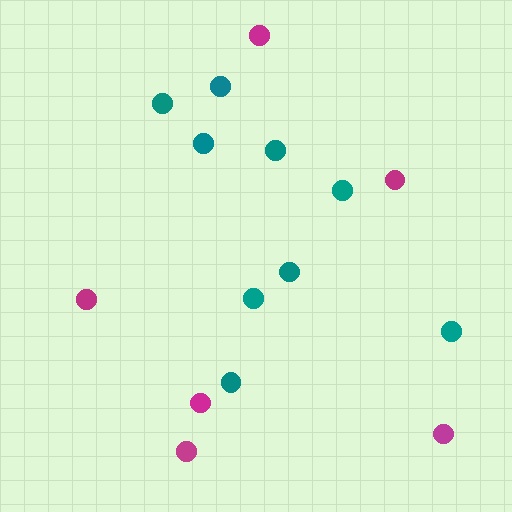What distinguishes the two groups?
There are 2 groups: one group of teal circles (9) and one group of magenta circles (6).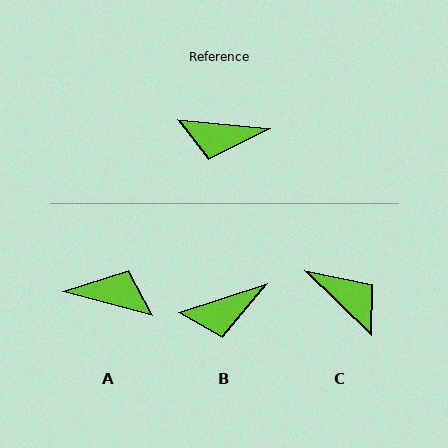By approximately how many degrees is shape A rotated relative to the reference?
Approximately 170 degrees counter-clockwise.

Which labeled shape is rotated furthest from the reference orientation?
A, about 170 degrees away.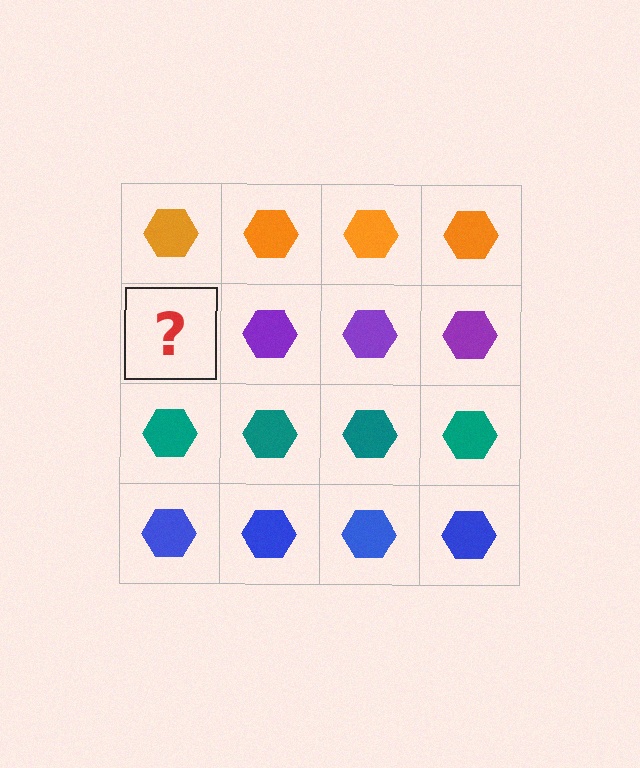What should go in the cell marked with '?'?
The missing cell should contain a purple hexagon.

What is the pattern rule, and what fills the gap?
The rule is that each row has a consistent color. The gap should be filled with a purple hexagon.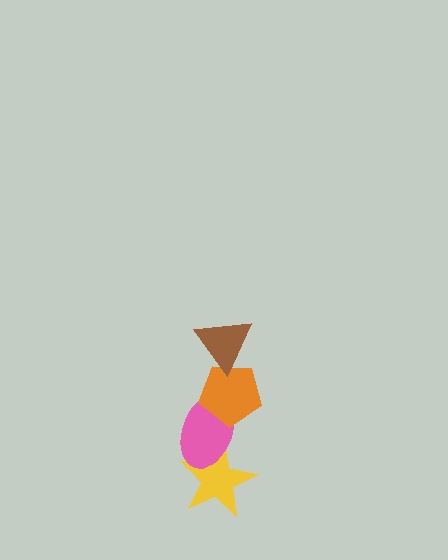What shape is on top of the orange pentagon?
The brown triangle is on top of the orange pentagon.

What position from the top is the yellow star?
The yellow star is 4th from the top.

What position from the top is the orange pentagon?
The orange pentagon is 2nd from the top.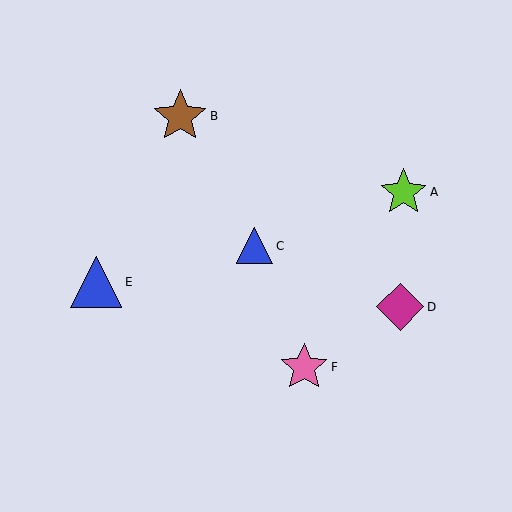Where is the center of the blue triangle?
The center of the blue triangle is at (96, 282).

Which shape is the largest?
The brown star (labeled B) is the largest.